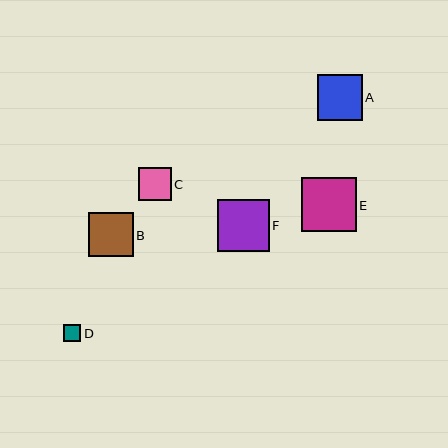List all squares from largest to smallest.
From largest to smallest: E, F, A, B, C, D.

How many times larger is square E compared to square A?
Square E is approximately 1.2 times the size of square A.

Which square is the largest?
Square E is the largest with a size of approximately 54 pixels.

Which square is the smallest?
Square D is the smallest with a size of approximately 17 pixels.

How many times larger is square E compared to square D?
Square E is approximately 3.2 times the size of square D.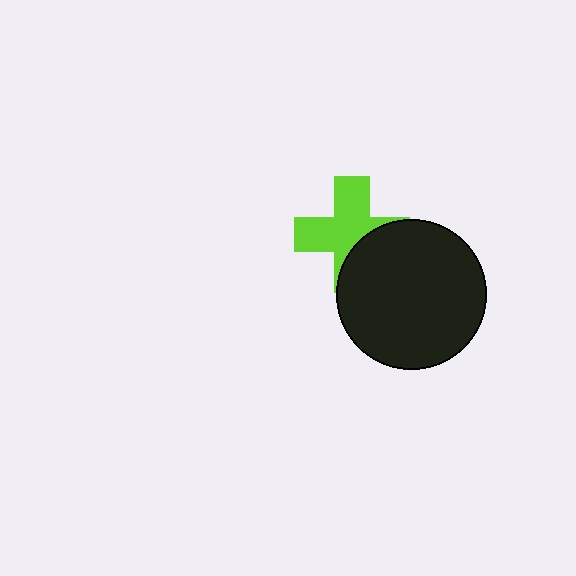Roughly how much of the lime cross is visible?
About half of it is visible (roughly 63%).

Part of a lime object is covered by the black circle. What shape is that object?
It is a cross.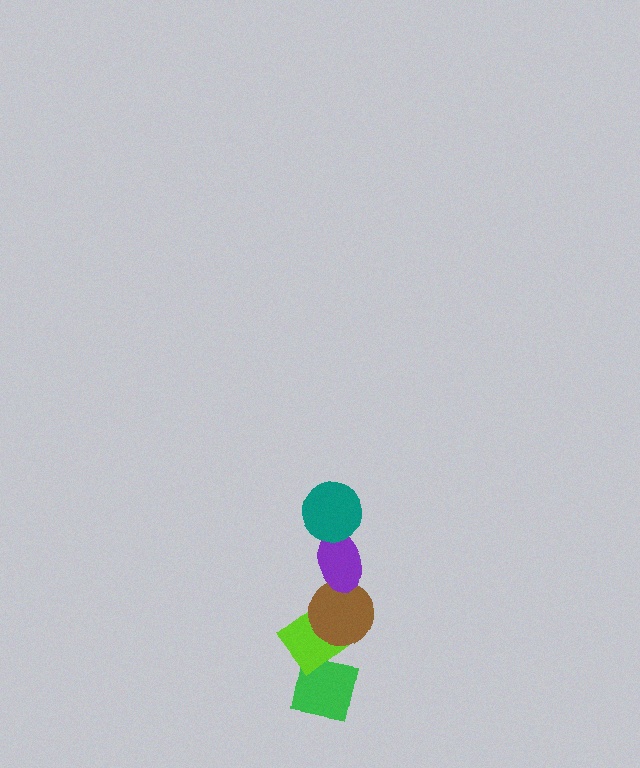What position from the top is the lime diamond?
The lime diamond is 4th from the top.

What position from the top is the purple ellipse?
The purple ellipse is 2nd from the top.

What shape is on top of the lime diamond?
The brown circle is on top of the lime diamond.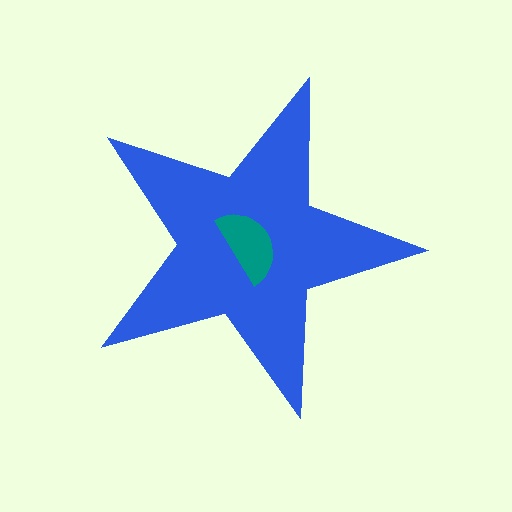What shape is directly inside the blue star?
The teal semicircle.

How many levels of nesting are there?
2.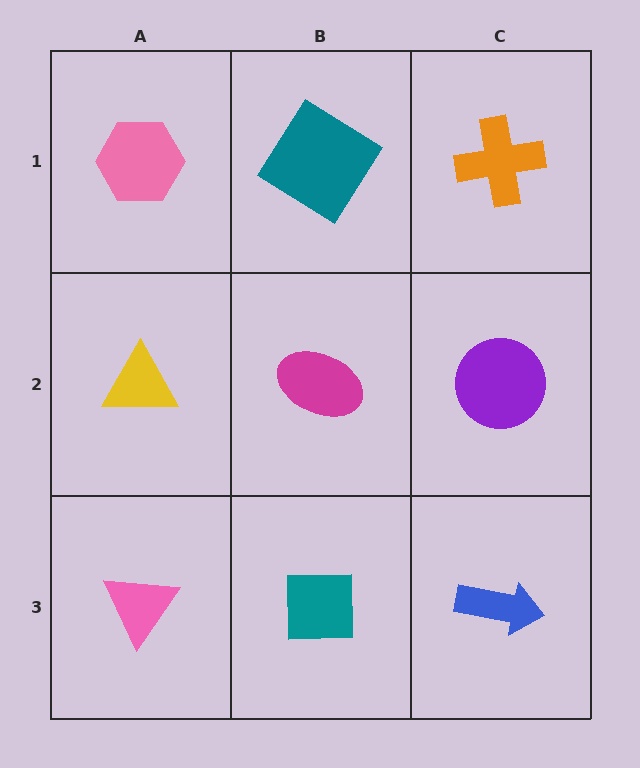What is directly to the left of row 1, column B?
A pink hexagon.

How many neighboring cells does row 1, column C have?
2.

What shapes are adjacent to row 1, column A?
A yellow triangle (row 2, column A), a teal diamond (row 1, column B).